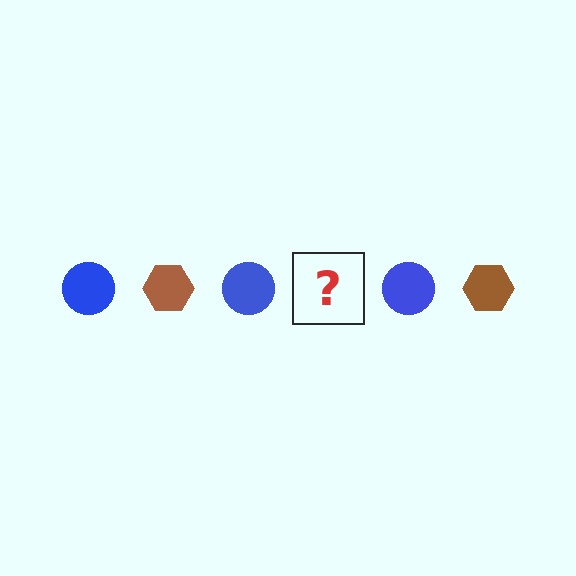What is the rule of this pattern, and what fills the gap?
The rule is that the pattern alternates between blue circle and brown hexagon. The gap should be filled with a brown hexagon.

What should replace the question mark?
The question mark should be replaced with a brown hexagon.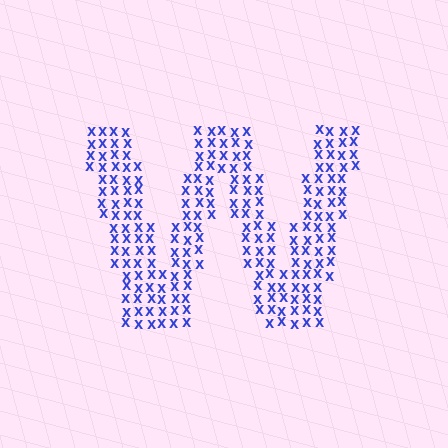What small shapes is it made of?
It is made of small letter X's.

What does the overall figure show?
The overall figure shows the letter W.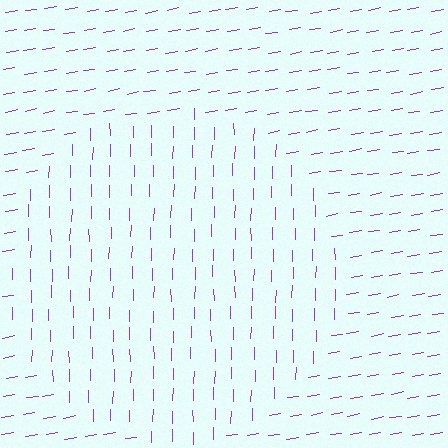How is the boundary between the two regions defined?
The boundary is defined purely by a change in line orientation (approximately 80 degrees difference). All lines are the same color and thickness.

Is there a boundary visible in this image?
Yes, there is a texture boundary formed by a change in line orientation.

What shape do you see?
I see a circle.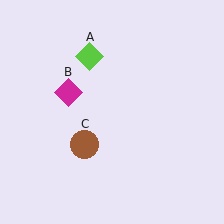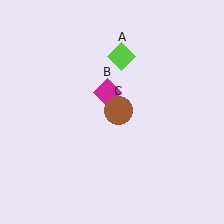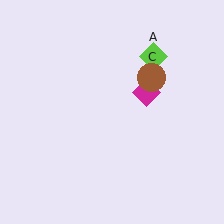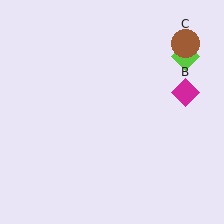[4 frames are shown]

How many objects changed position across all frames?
3 objects changed position: lime diamond (object A), magenta diamond (object B), brown circle (object C).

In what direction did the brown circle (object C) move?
The brown circle (object C) moved up and to the right.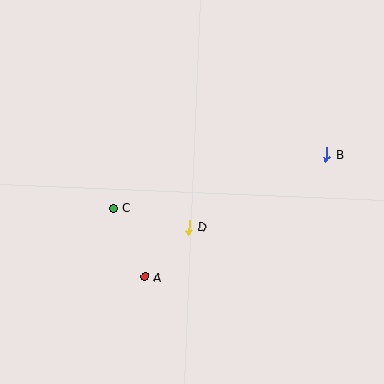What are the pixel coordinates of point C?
Point C is at (113, 208).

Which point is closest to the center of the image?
Point D at (189, 227) is closest to the center.